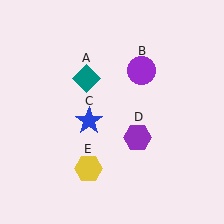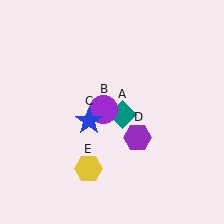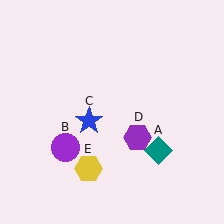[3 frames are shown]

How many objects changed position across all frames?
2 objects changed position: teal diamond (object A), purple circle (object B).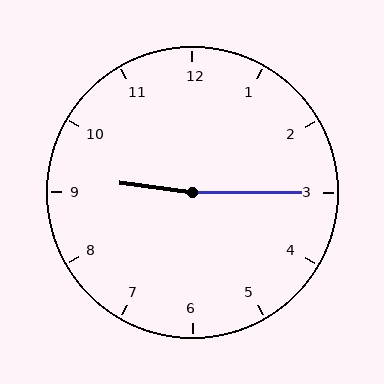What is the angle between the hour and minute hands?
Approximately 172 degrees.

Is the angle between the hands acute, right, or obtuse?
It is obtuse.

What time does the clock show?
9:15.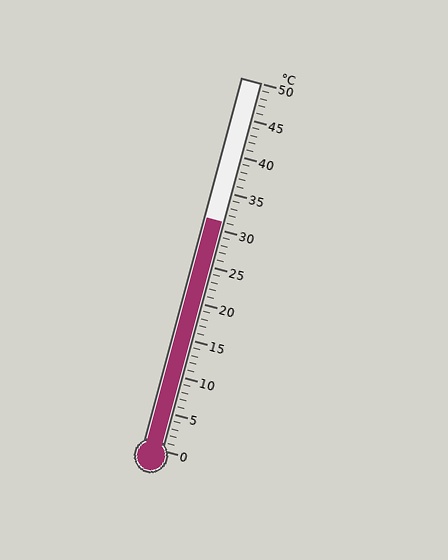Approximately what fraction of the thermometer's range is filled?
The thermometer is filled to approximately 60% of its range.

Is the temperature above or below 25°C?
The temperature is above 25°C.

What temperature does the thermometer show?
The thermometer shows approximately 31°C.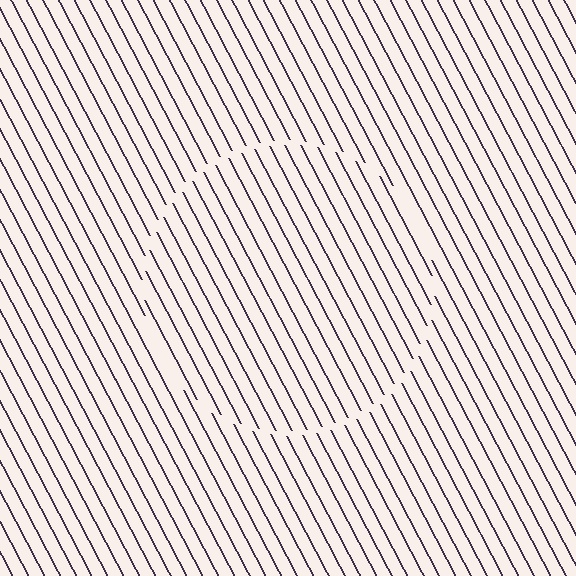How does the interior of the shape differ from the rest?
The interior of the shape contains the same grating, shifted by half a period — the contour is defined by the phase discontinuity where line-ends from the inner and outer gratings abut.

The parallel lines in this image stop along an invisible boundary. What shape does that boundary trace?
An illusory circle. The interior of the shape contains the same grating, shifted by half a period — the contour is defined by the phase discontinuity where line-ends from the inner and outer gratings abut.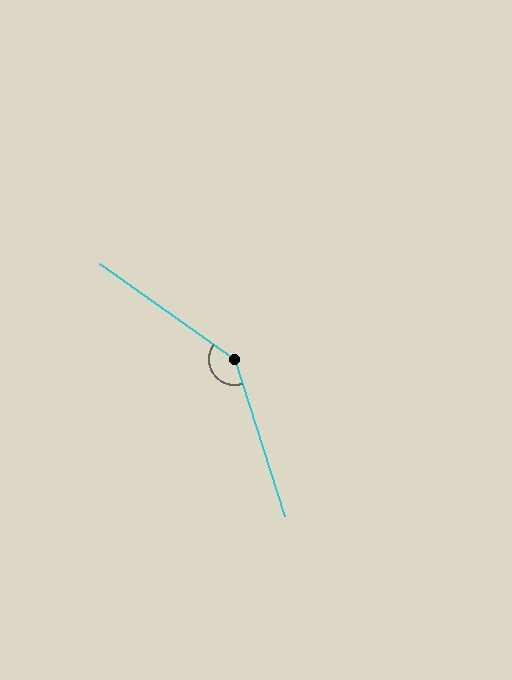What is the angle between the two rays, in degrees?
Approximately 143 degrees.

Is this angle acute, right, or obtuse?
It is obtuse.